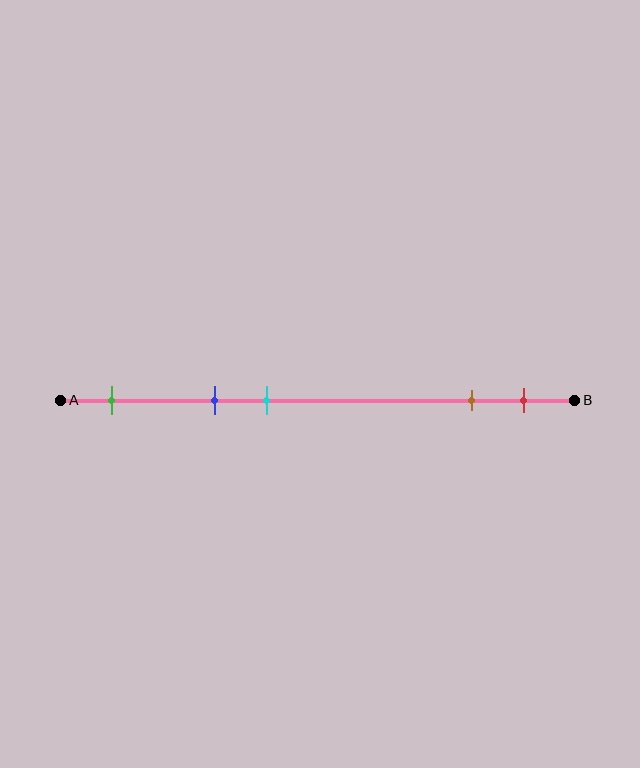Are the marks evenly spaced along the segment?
No, the marks are not evenly spaced.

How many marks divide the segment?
There are 5 marks dividing the segment.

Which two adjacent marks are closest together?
The brown and red marks are the closest adjacent pair.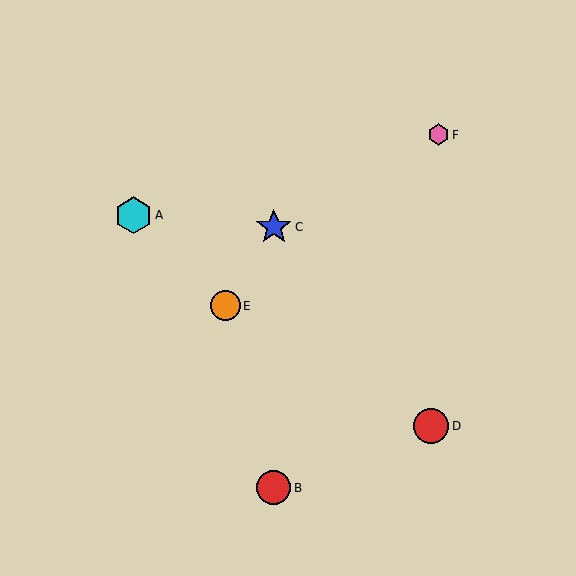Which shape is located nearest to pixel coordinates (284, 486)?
The red circle (labeled B) at (274, 488) is nearest to that location.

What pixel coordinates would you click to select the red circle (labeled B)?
Click at (274, 488) to select the red circle B.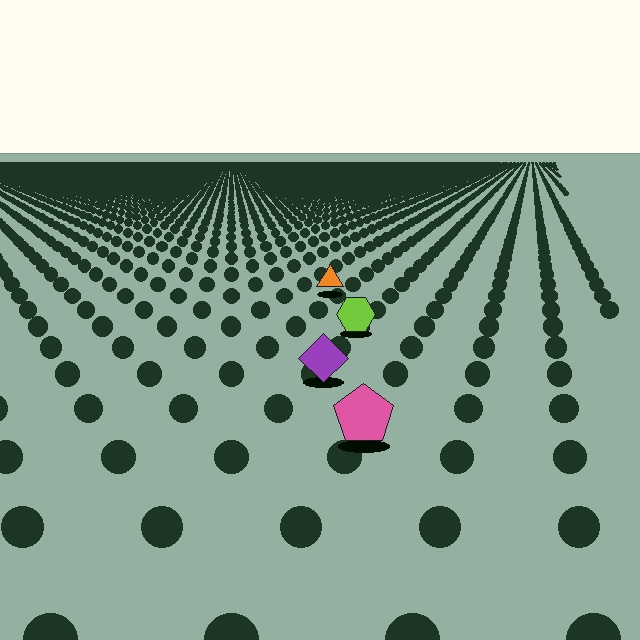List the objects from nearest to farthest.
From nearest to farthest: the pink pentagon, the purple diamond, the lime hexagon, the orange triangle.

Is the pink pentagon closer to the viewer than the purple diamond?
Yes. The pink pentagon is closer — you can tell from the texture gradient: the ground texture is coarser near it.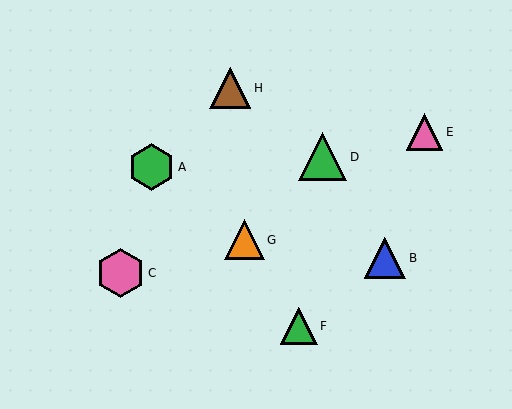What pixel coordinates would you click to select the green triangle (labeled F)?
Click at (299, 326) to select the green triangle F.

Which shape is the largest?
The pink hexagon (labeled C) is the largest.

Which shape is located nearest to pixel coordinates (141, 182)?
The green hexagon (labeled A) at (152, 167) is nearest to that location.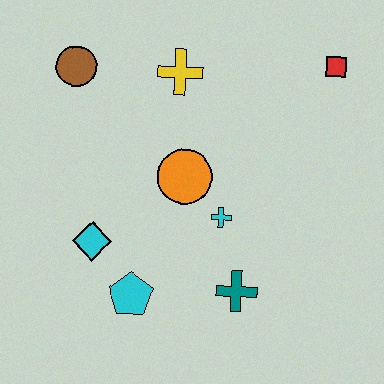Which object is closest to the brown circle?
The yellow cross is closest to the brown circle.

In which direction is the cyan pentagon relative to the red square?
The cyan pentagon is below the red square.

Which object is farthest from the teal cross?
The brown circle is farthest from the teal cross.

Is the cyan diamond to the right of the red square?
No